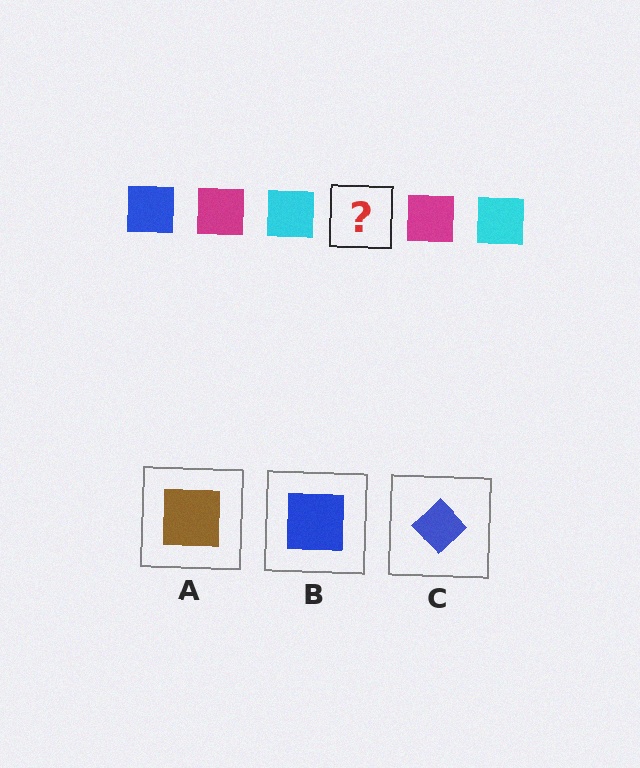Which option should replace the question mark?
Option B.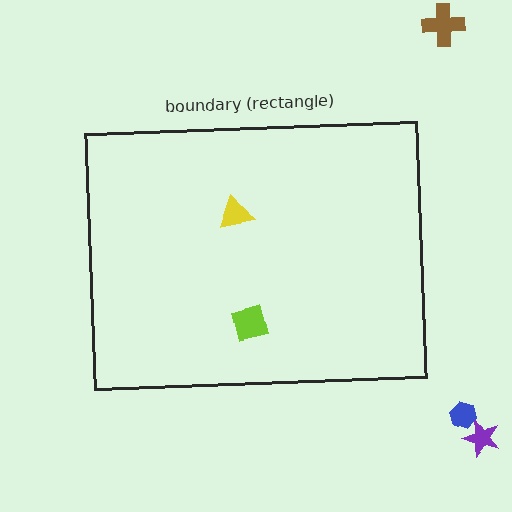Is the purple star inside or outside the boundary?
Outside.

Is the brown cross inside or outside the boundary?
Outside.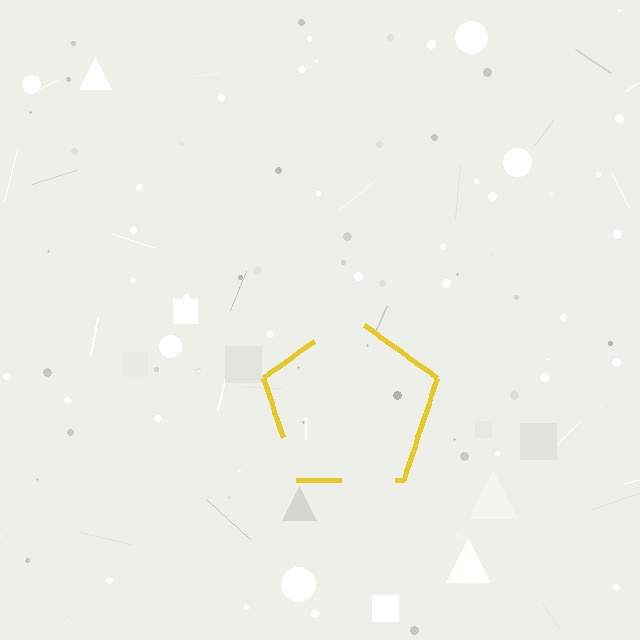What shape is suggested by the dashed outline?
The dashed outline suggests a pentagon.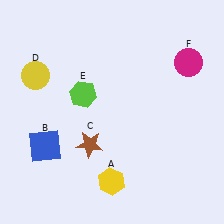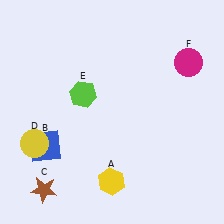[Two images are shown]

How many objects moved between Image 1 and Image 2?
2 objects moved between the two images.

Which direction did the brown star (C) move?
The brown star (C) moved left.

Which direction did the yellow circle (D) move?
The yellow circle (D) moved down.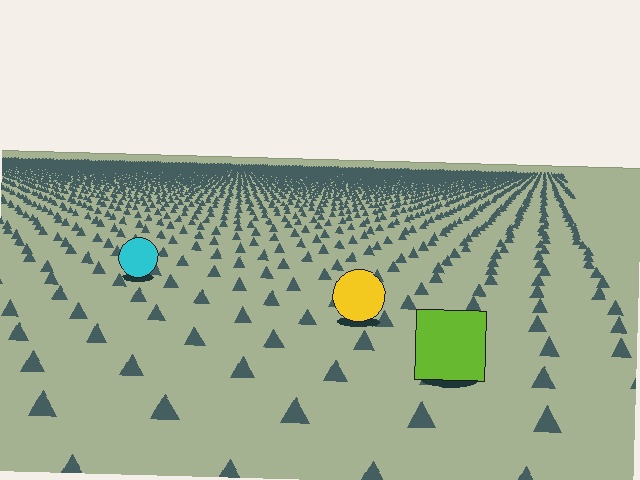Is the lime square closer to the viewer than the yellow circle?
Yes. The lime square is closer — you can tell from the texture gradient: the ground texture is coarser near it.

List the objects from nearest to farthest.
From nearest to farthest: the lime square, the yellow circle, the cyan circle.